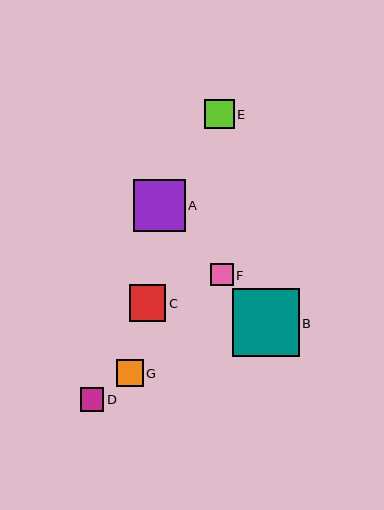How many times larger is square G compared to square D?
Square G is approximately 1.2 times the size of square D.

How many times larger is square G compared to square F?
Square G is approximately 1.2 times the size of square F.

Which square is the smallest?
Square F is the smallest with a size of approximately 23 pixels.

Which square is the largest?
Square B is the largest with a size of approximately 67 pixels.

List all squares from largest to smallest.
From largest to smallest: B, A, C, E, G, D, F.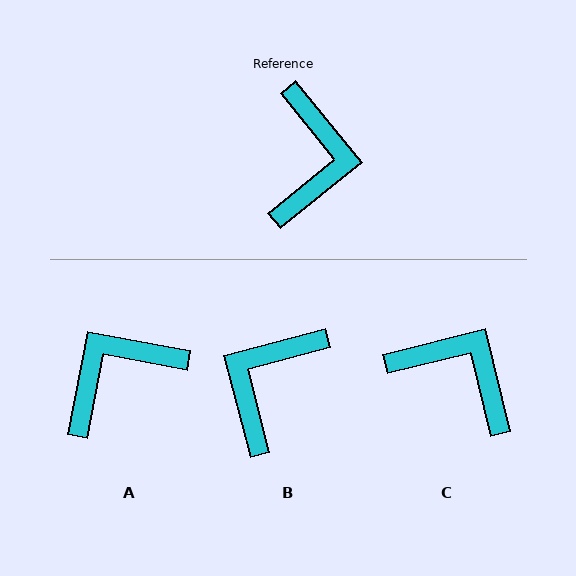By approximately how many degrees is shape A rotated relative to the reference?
Approximately 130 degrees counter-clockwise.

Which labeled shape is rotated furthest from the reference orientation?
B, about 156 degrees away.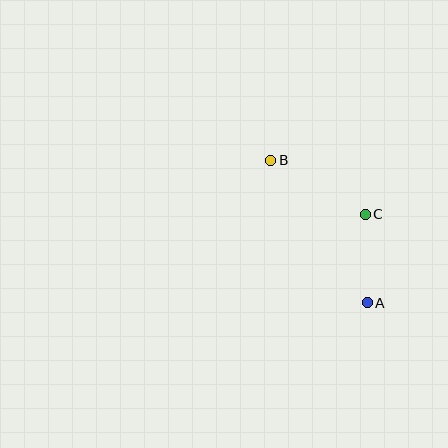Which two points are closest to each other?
Points A and C are closest to each other.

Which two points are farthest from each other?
Points A and B are farthest from each other.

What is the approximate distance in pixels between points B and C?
The distance between B and C is approximately 109 pixels.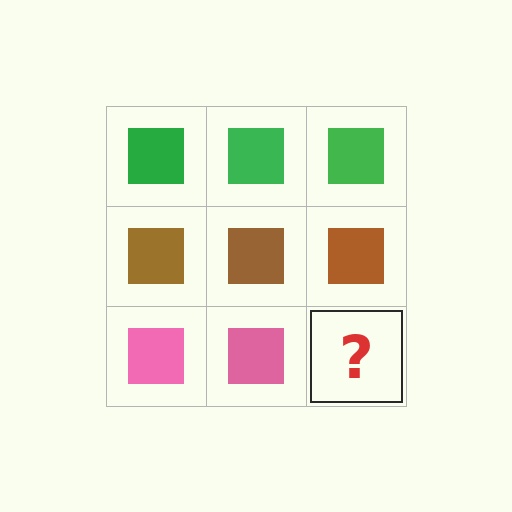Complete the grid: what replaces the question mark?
The question mark should be replaced with a pink square.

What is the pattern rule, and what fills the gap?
The rule is that each row has a consistent color. The gap should be filled with a pink square.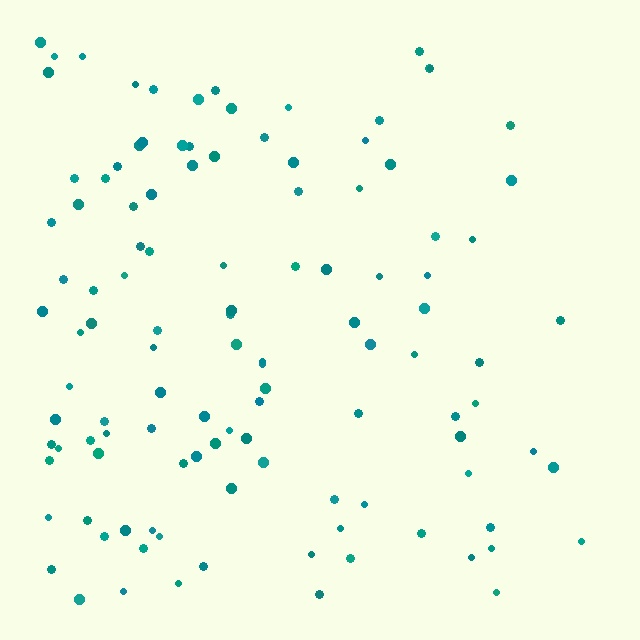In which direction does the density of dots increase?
From right to left, with the left side densest.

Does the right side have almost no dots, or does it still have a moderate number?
Still a moderate number, just noticeably fewer than the left.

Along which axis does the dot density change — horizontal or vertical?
Horizontal.